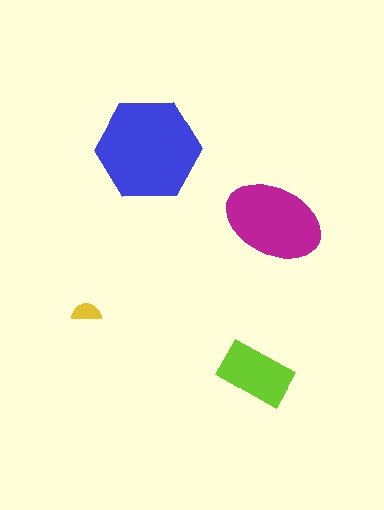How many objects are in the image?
There are 4 objects in the image.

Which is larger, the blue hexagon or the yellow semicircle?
The blue hexagon.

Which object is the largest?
The blue hexagon.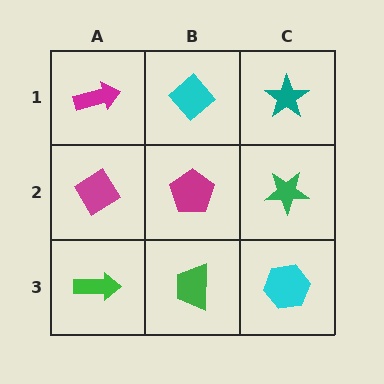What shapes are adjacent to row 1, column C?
A green star (row 2, column C), a cyan diamond (row 1, column B).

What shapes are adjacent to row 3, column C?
A green star (row 2, column C), a green trapezoid (row 3, column B).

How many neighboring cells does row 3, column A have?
2.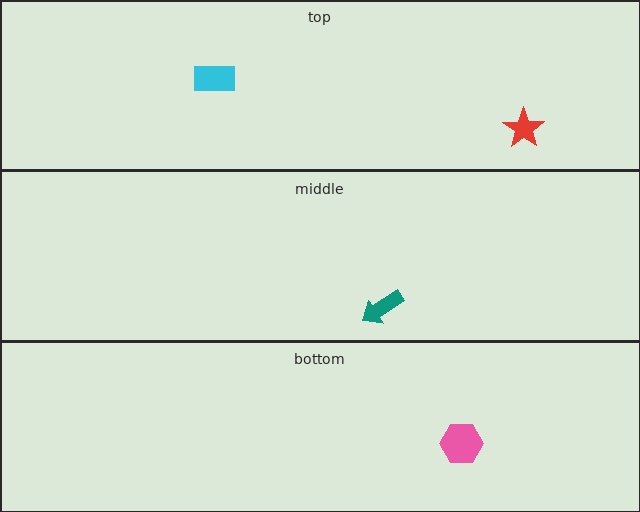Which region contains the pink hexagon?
The bottom region.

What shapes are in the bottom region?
The pink hexagon.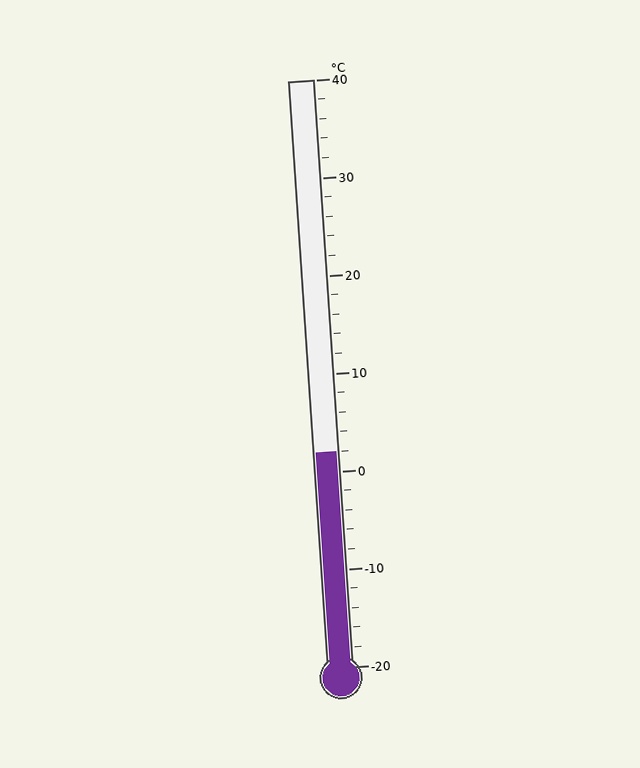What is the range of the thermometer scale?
The thermometer scale ranges from -20°C to 40°C.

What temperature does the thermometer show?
The thermometer shows approximately 2°C.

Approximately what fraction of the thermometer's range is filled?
The thermometer is filled to approximately 35% of its range.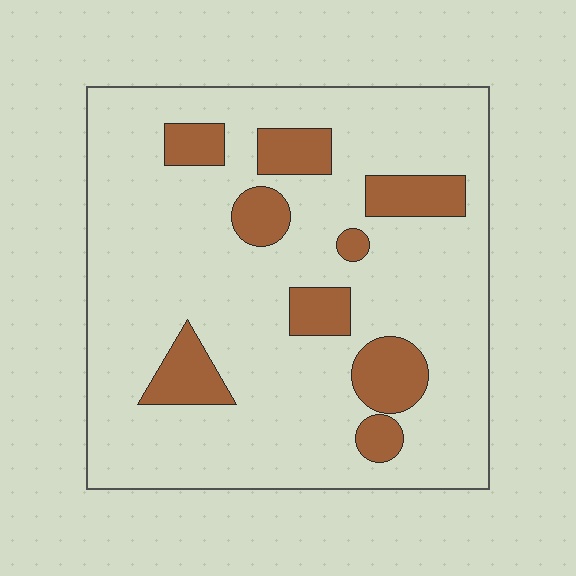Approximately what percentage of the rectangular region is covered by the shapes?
Approximately 15%.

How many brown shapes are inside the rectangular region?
9.